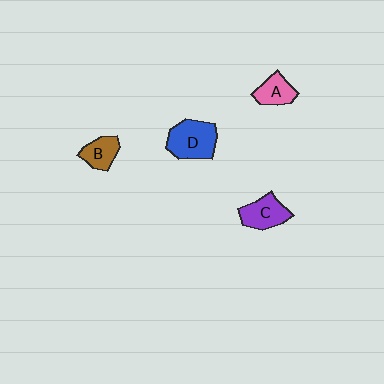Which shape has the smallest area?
Shape A (pink).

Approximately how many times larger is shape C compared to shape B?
Approximately 1.3 times.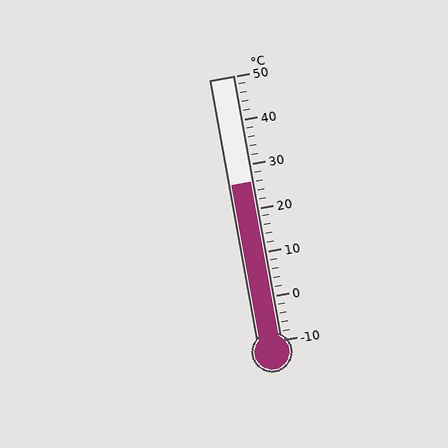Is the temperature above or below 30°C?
The temperature is below 30°C.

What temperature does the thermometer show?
The thermometer shows approximately 26°C.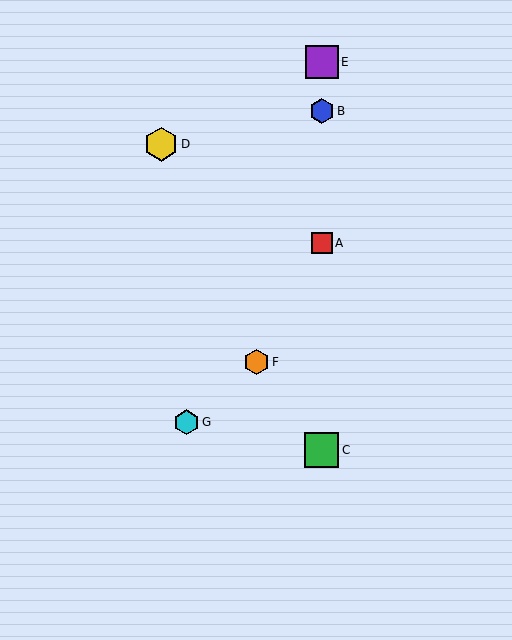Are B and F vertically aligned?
No, B is at x≈322 and F is at x≈256.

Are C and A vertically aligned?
Yes, both are at x≈322.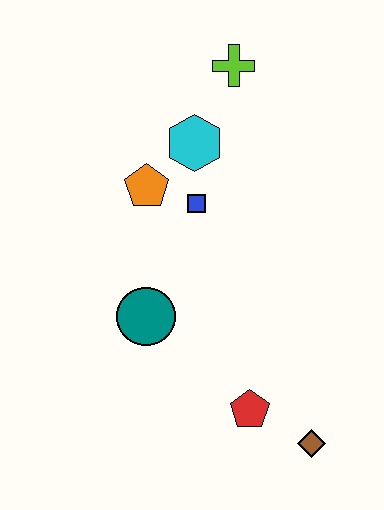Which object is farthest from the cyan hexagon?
The brown diamond is farthest from the cyan hexagon.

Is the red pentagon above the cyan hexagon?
No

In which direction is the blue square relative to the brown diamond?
The blue square is above the brown diamond.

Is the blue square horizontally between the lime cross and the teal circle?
Yes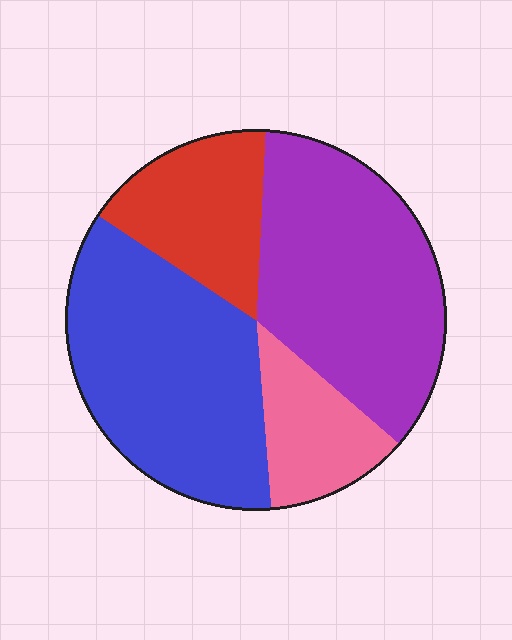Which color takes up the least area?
Pink, at roughly 10%.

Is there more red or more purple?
Purple.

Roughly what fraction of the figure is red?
Red covers about 15% of the figure.